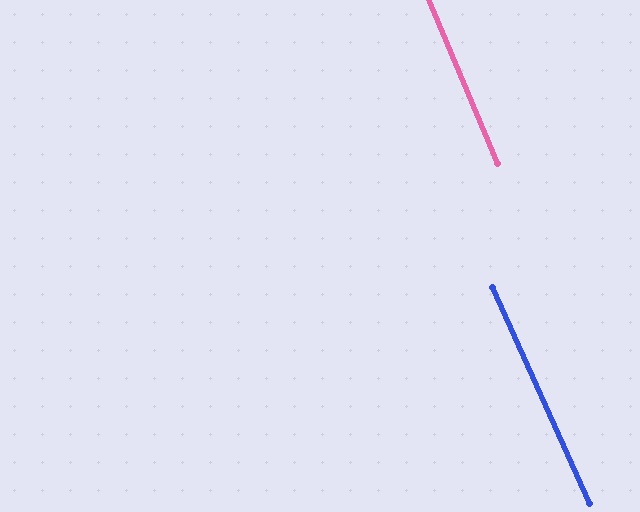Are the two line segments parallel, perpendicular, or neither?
Parallel — their directions differ by only 1.8°.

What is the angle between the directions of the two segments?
Approximately 2 degrees.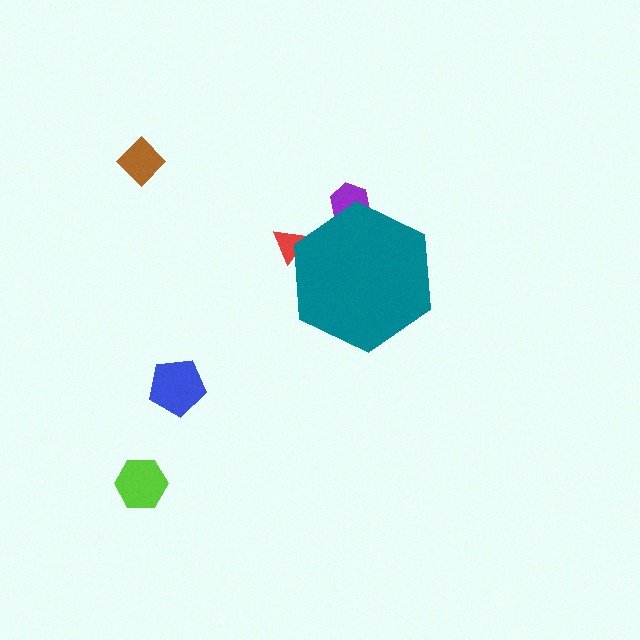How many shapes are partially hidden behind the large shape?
2 shapes are partially hidden.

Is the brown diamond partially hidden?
No, the brown diamond is fully visible.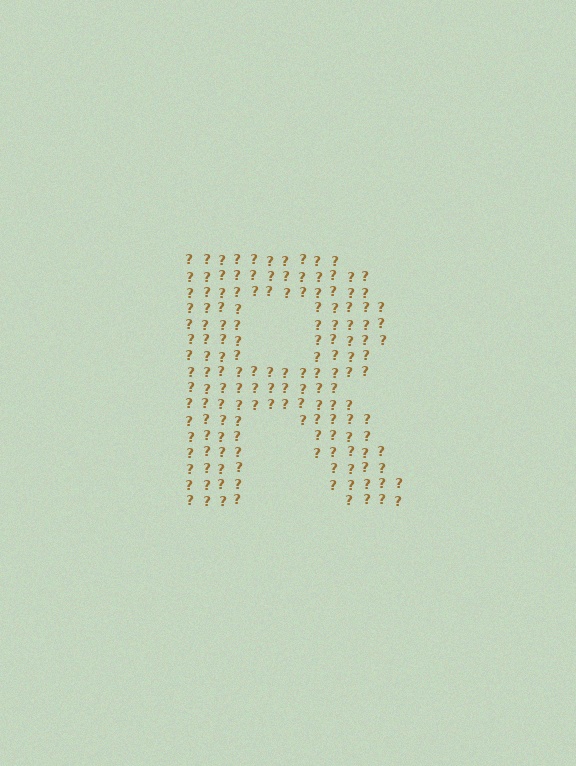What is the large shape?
The large shape is the letter R.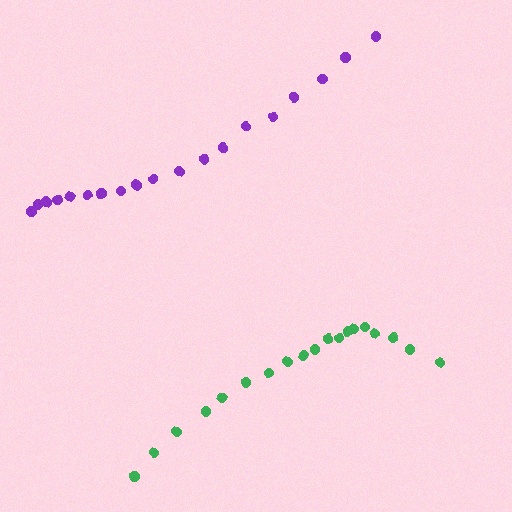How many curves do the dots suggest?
There are 2 distinct paths.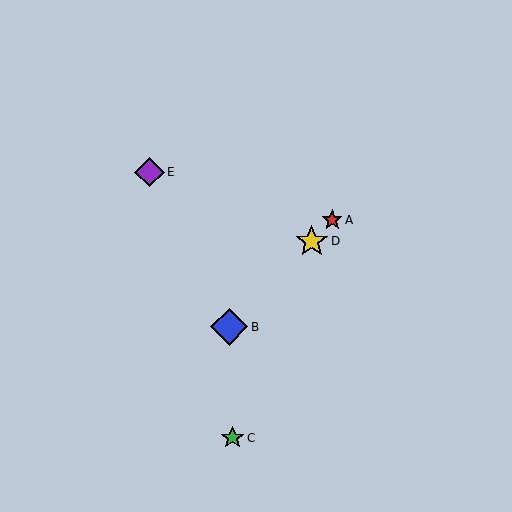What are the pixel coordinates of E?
Object E is at (150, 172).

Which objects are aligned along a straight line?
Objects A, B, D are aligned along a straight line.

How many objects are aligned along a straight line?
3 objects (A, B, D) are aligned along a straight line.